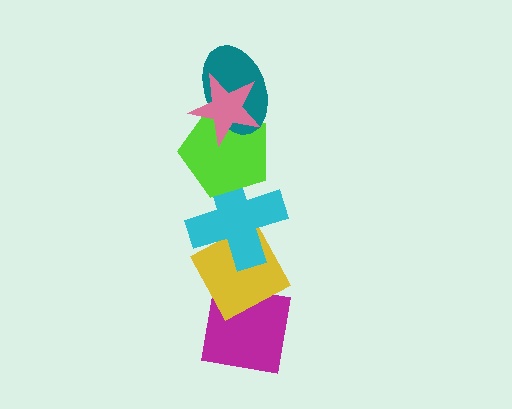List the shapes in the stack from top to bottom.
From top to bottom: the pink star, the teal ellipse, the lime pentagon, the cyan cross, the yellow diamond, the magenta square.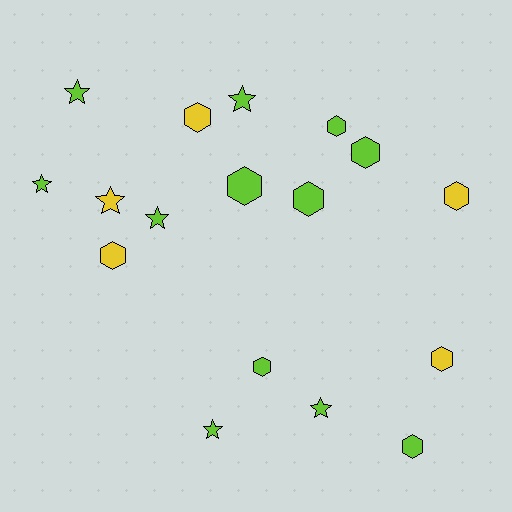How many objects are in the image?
There are 17 objects.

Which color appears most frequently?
Lime, with 12 objects.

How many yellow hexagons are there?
There are 4 yellow hexagons.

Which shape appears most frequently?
Hexagon, with 10 objects.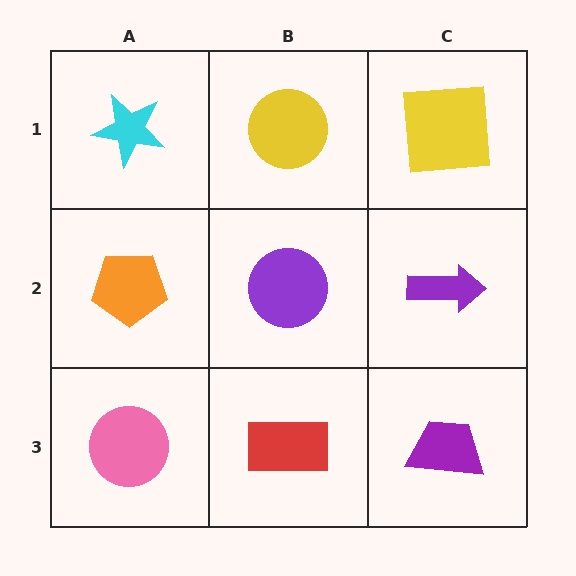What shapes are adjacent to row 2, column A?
A cyan star (row 1, column A), a pink circle (row 3, column A), a purple circle (row 2, column B).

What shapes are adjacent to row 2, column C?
A yellow square (row 1, column C), a purple trapezoid (row 3, column C), a purple circle (row 2, column B).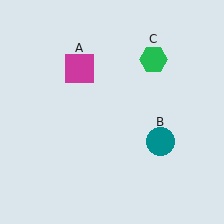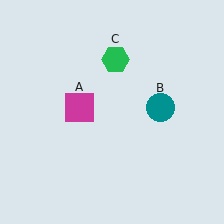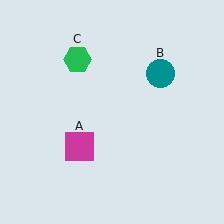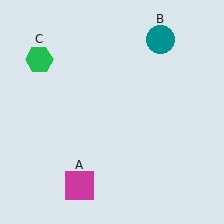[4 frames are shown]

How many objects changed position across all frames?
3 objects changed position: magenta square (object A), teal circle (object B), green hexagon (object C).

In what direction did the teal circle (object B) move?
The teal circle (object B) moved up.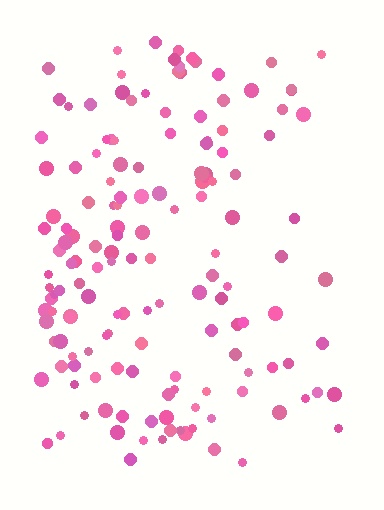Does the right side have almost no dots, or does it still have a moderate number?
Still a moderate number, just noticeably fewer than the left.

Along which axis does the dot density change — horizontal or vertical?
Horizontal.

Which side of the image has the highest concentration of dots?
The left.